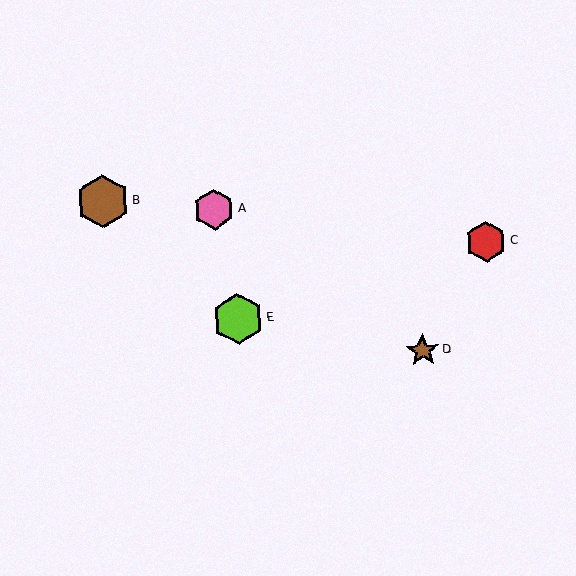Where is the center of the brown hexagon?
The center of the brown hexagon is at (103, 201).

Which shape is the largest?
The brown hexagon (labeled B) is the largest.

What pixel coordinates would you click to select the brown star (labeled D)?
Click at (423, 350) to select the brown star D.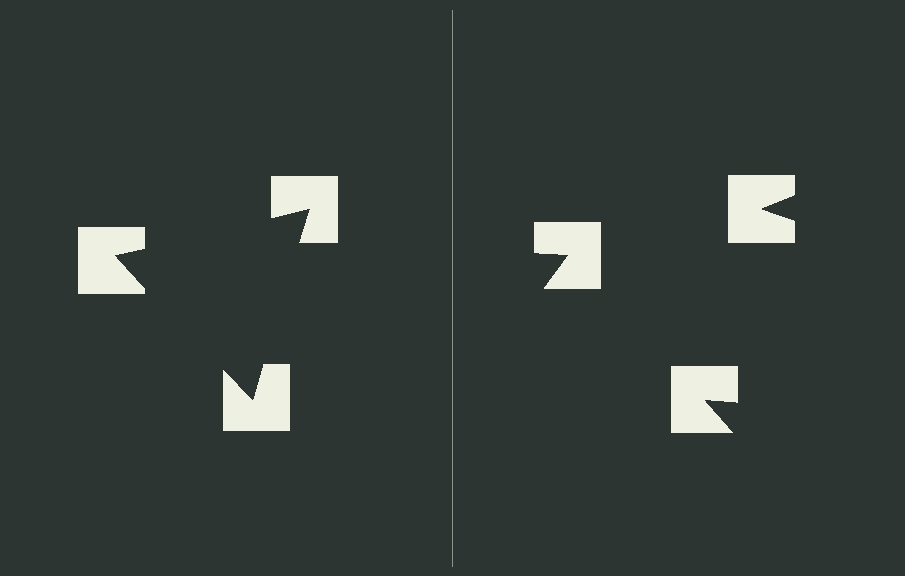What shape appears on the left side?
An illusory triangle.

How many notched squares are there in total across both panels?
6 — 3 on each side.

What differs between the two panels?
The notched squares are positioned identically on both sides; only the wedge orientations differ. On the left they align to a triangle; on the right they are misaligned.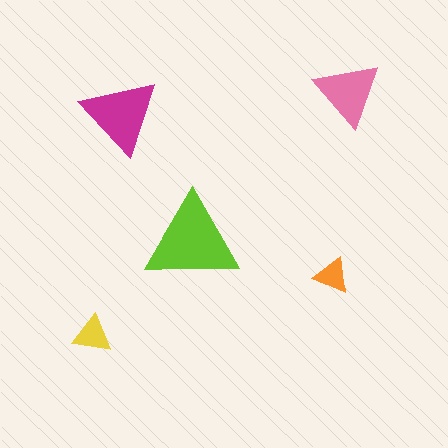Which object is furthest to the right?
The pink triangle is rightmost.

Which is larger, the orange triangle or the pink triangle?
The pink one.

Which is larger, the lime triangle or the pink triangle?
The lime one.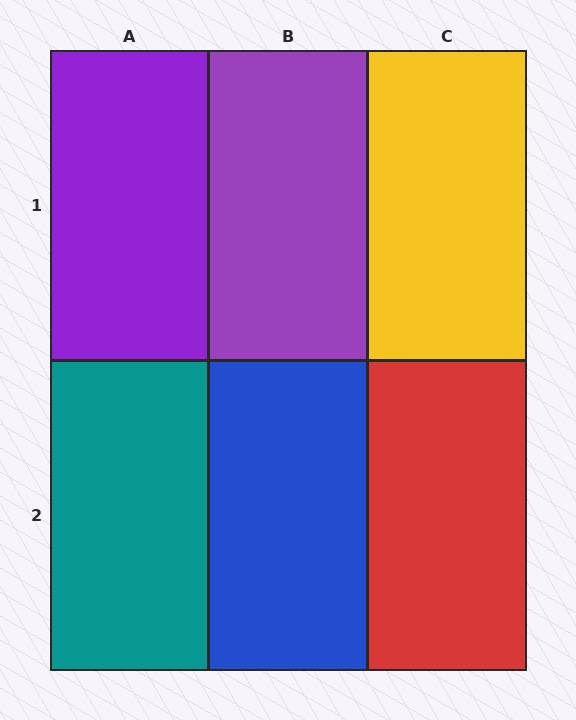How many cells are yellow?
1 cell is yellow.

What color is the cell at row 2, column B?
Blue.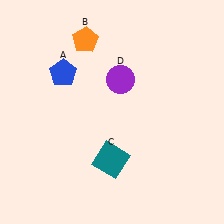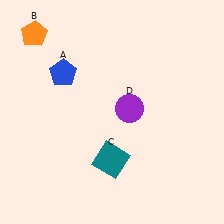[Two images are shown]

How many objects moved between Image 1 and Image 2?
2 objects moved between the two images.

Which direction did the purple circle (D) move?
The purple circle (D) moved down.